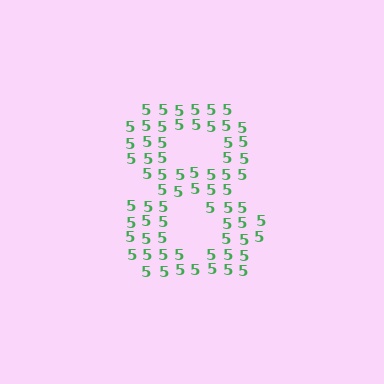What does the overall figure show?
The overall figure shows the digit 8.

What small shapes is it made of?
It is made of small digit 5's.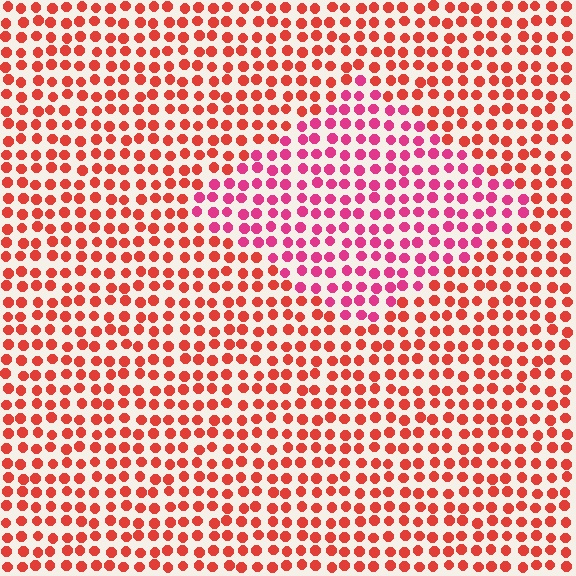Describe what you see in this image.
The image is filled with small red elements in a uniform arrangement. A diamond-shaped region is visible where the elements are tinted to a slightly different hue, forming a subtle color boundary.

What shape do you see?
I see a diamond.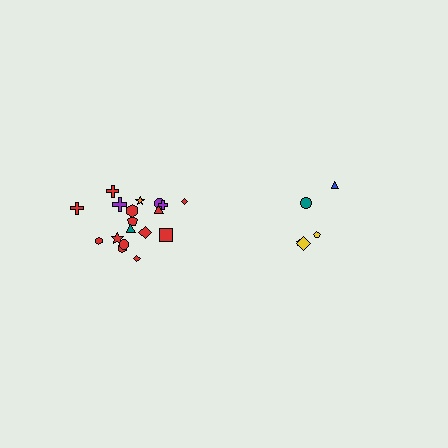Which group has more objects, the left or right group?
The left group.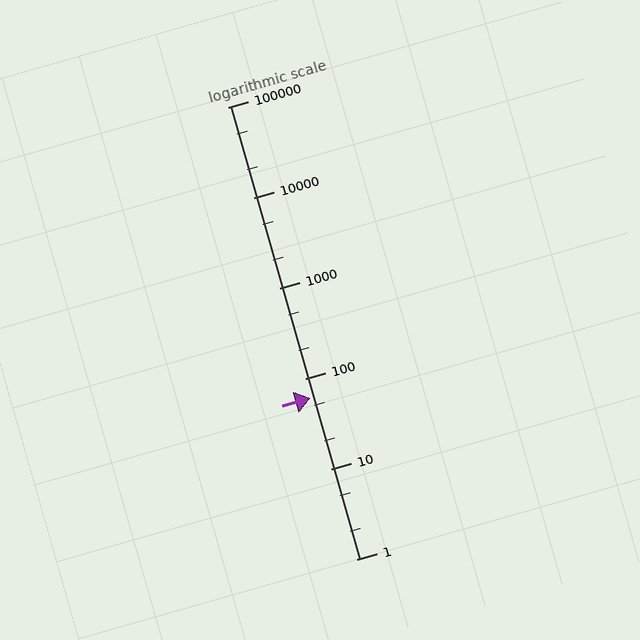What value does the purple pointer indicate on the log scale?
The pointer indicates approximately 60.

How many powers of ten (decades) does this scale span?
The scale spans 5 decades, from 1 to 100000.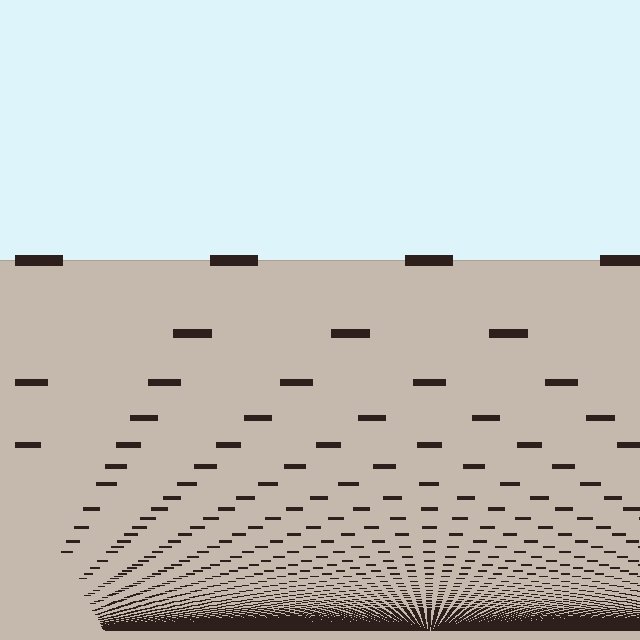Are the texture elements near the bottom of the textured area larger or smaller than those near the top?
Smaller. The gradient is inverted — elements near the bottom are smaller and denser.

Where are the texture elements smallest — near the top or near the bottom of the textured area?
Near the bottom.